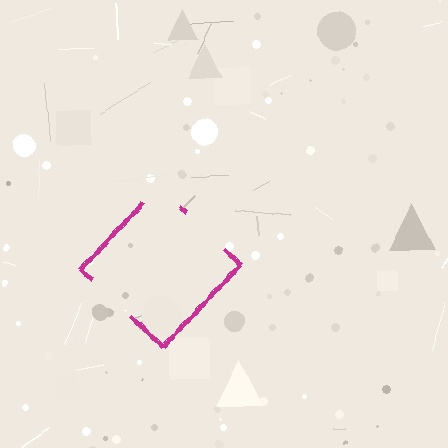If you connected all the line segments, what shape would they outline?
They would outline a diamond.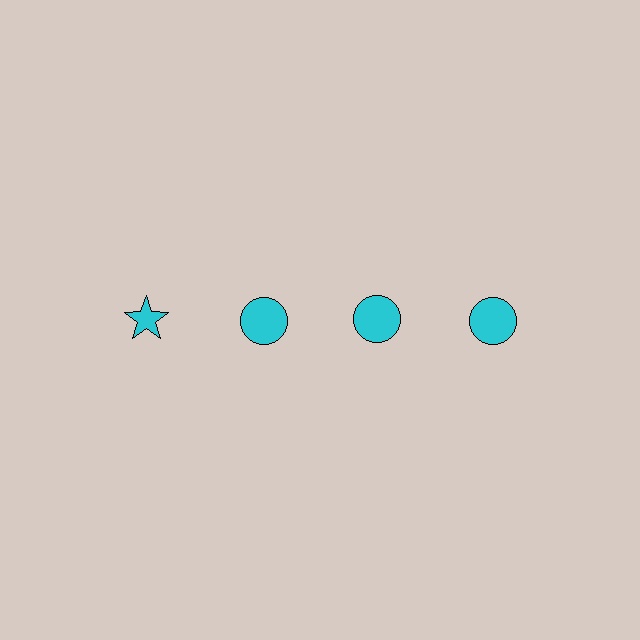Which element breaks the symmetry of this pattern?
The cyan star in the top row, leftmost column breaks the symmetry. All other shapes are cyan circles.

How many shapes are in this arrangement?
There are 4 shapes arranged in a grid pattern.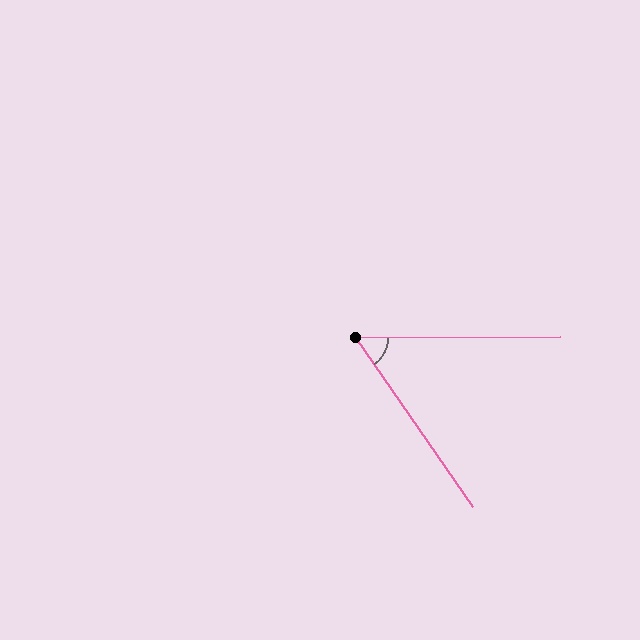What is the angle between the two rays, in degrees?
Approximately 56 degrees.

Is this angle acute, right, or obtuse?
It is acute.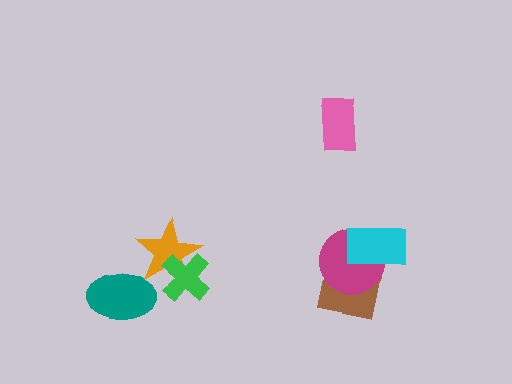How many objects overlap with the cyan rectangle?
2 objects overlap with the cyan rectangle.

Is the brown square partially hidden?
Yes, it is partially covered by another shape.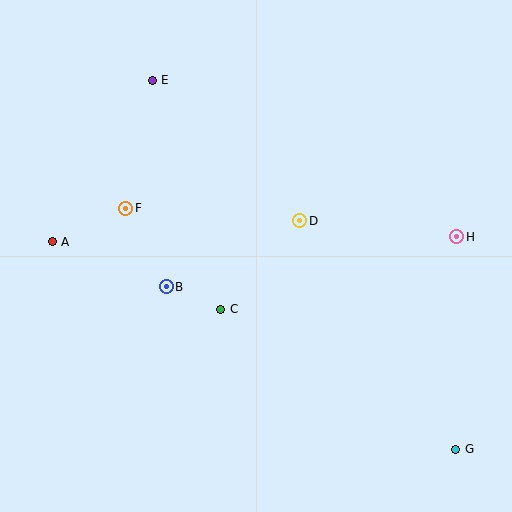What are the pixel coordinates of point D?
Point D is at (300, 221).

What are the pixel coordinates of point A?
Point A is at (52, 242).